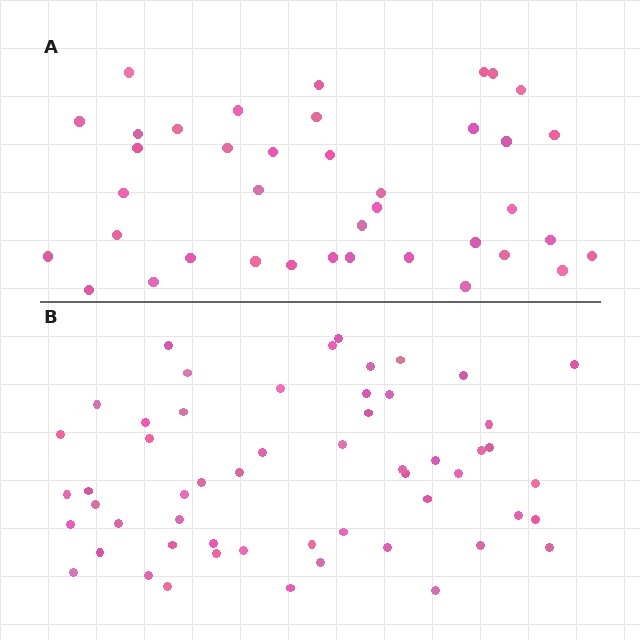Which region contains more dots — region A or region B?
Region B (the bottom region) has more dots.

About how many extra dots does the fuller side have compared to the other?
Region B has approximately 15 more dots than region A.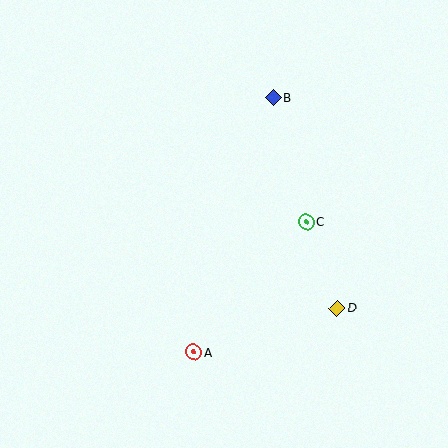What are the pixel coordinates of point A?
Point A is at (193, 352).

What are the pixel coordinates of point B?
Point B is at (274, 97).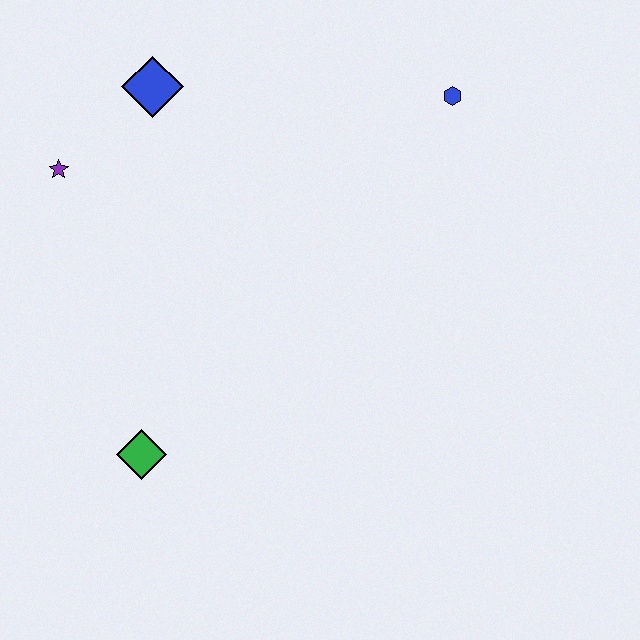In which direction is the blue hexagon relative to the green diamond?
The blue hexagon is above the green diamond.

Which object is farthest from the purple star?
The blue hexagon is farthest from the purple star.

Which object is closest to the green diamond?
The purple star is closest to the green diamond.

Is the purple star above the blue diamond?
No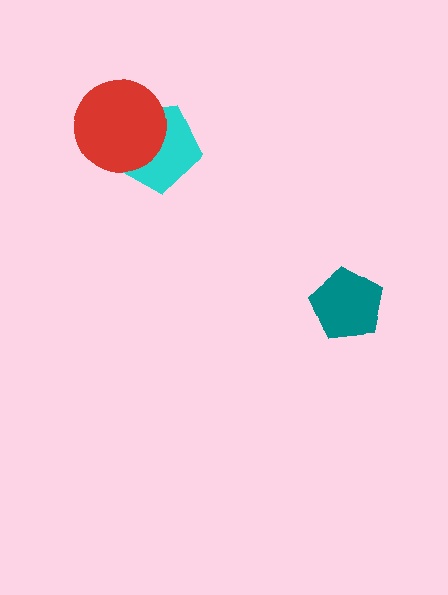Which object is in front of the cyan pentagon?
The red circle is in front of the cyan pentagon.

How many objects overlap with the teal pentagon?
0 objects overlap with the teal pentagon.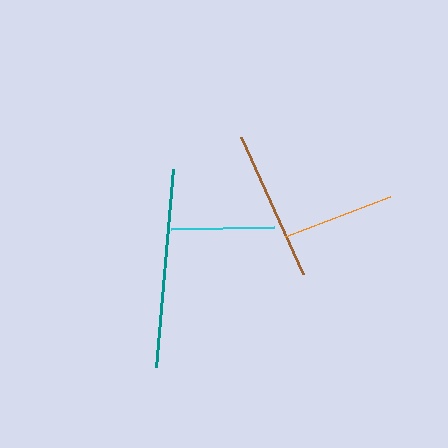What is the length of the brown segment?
The brown segment is approximately 151 pixels long.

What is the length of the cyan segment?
The cyan segment is approximately 103 pixels long.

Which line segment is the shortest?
The cyan line is the shortest at approximately 103 pixels.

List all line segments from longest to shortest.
From longest to shortest: teal, brown, orange, cyan.